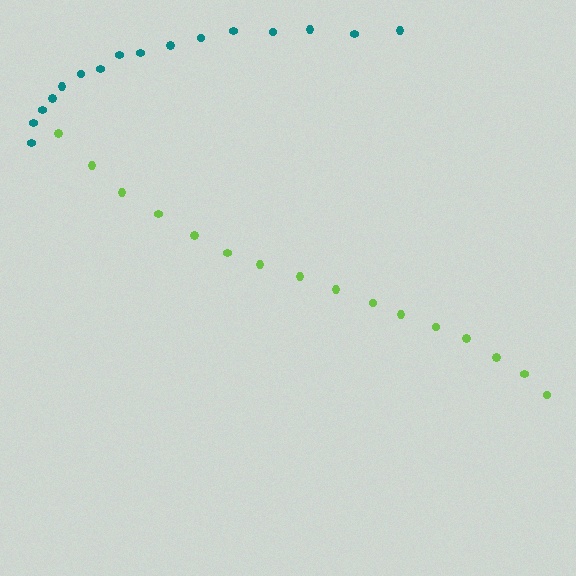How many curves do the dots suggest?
There are 2 distinct paths.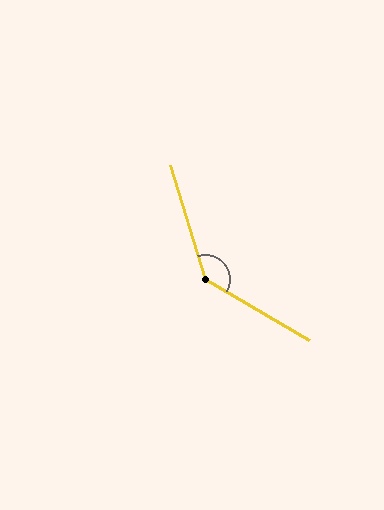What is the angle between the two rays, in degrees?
Approximately 138 degrees.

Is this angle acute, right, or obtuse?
It is obtuse.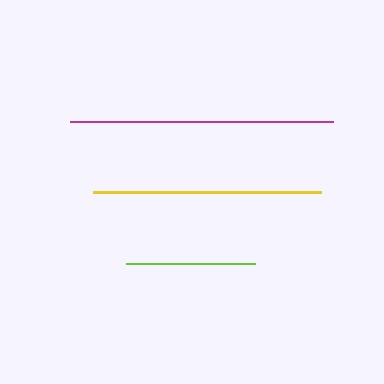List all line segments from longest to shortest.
From longest to shortest: magenta, yellow, lime.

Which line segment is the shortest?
The lime line is the shortest at approximately 130 pixels.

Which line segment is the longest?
The magenta line is the longest at approximately 264 pixels.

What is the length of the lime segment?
The lime segment is approximately 130 pixels long.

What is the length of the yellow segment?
The yellow segment is approximately 228 pixels long.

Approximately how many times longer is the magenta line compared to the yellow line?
The magenta line is approximately 1.2 times the length of the yellow line.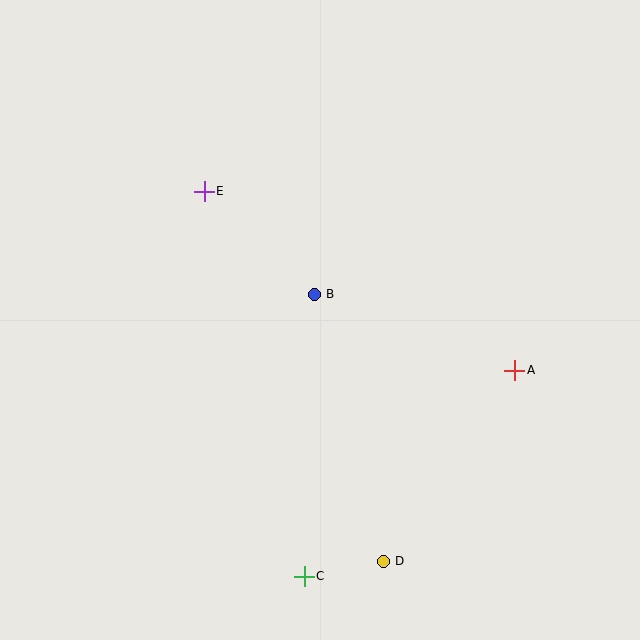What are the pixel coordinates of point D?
Point D is at (383, 561).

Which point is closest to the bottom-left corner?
Point C is closest to the bottom-left corner.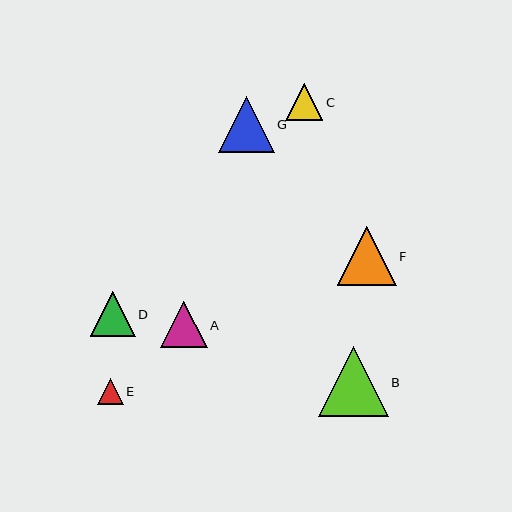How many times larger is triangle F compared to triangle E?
Triangle F is approximately 2.3 times the size of triangle E.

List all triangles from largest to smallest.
From largest to smallest: B, F, G, A, D, C, E.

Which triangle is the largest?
Triangle B is the largest with a size of approximately 70 pixels.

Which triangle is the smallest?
Triangle E is the smallest with a size of approximately 26 pixels.